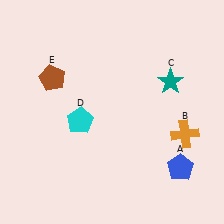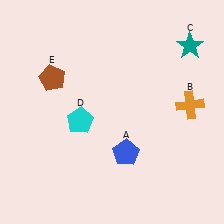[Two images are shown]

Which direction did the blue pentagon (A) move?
The blue pentagon (A) moved left.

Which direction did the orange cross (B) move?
The orange cross (B) moved up.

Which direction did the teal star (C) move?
The teal star (C) moved up.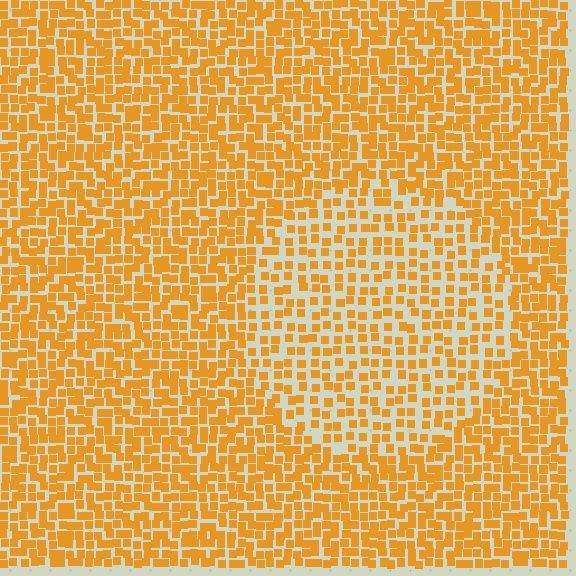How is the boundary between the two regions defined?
The boundary is defined by a change in element density (approximately 1.7x ratio). All elements are the same color, size, and shape.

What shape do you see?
I see a circle.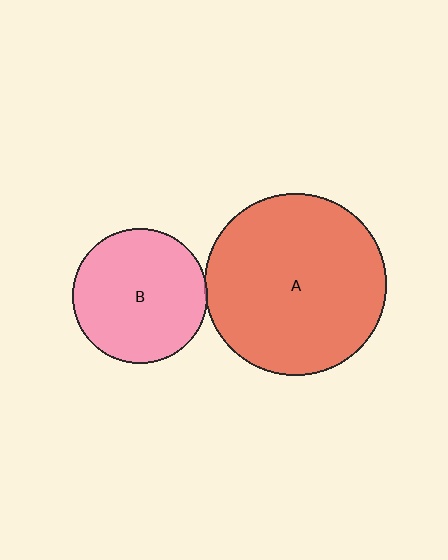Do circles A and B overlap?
Yes.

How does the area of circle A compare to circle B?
Approximately 1.8 times.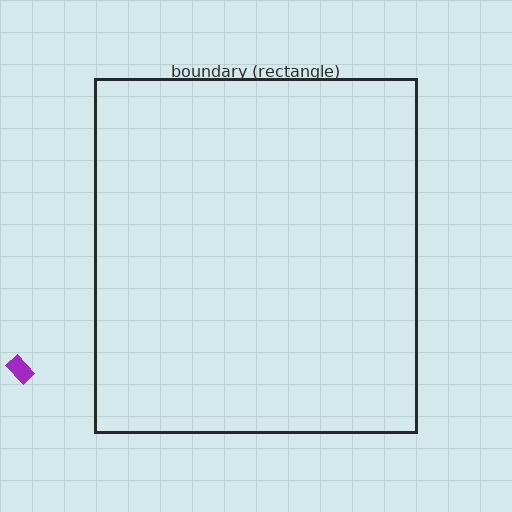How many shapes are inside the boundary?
0 inside, 1 outside.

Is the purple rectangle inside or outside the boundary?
Outside.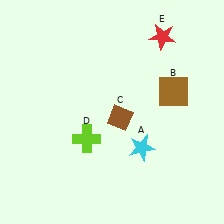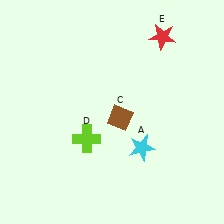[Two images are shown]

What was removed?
The brown square (B) was removed in Image 2.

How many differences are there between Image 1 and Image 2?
There is 1 difference between the two images.